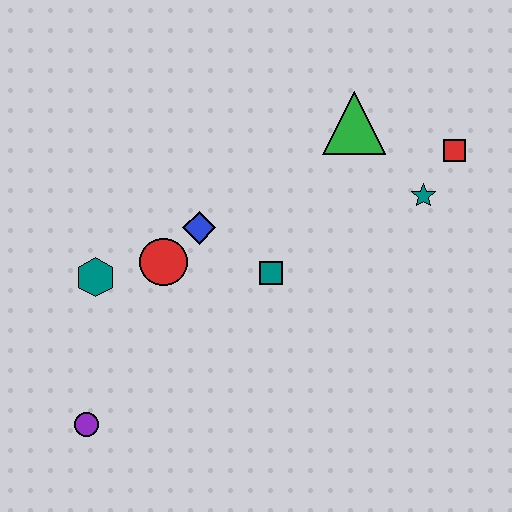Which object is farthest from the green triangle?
The purple circle is farthest from the green triangle.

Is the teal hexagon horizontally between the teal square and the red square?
No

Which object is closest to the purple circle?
The teal hexagon is closest to the purple circle.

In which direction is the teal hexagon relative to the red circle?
The teal hexagon is to the left of the red circle.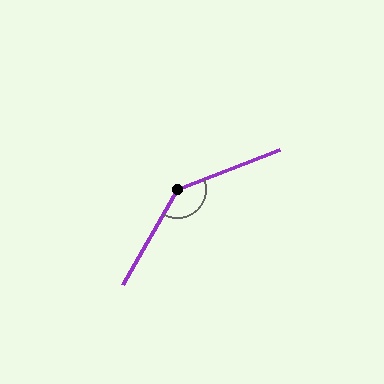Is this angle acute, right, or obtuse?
It is obtuse.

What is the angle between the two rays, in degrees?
Approximately 141 degrees.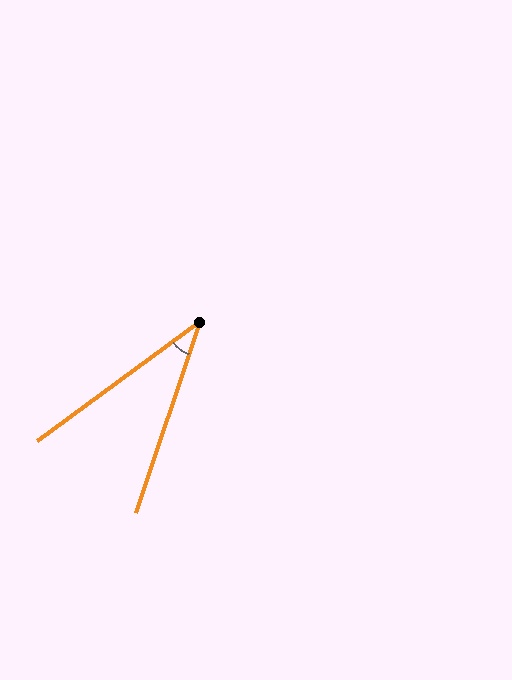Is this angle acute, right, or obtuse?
It is acute.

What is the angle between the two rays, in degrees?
Approximately 35 degrees.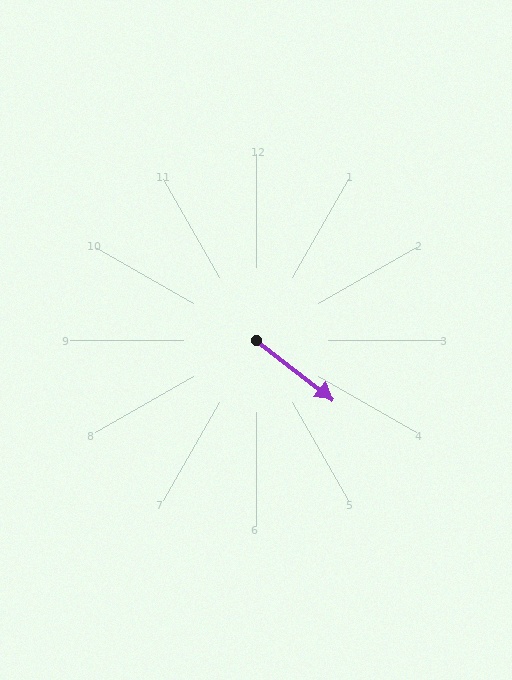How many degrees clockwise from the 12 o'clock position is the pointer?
Approximately 128 degrees.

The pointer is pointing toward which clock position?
Roughly 4 o'clock.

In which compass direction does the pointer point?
Southeast.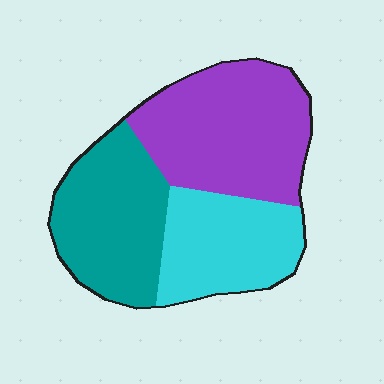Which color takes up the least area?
Cyan, at roughly 25%.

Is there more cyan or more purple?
Purple.